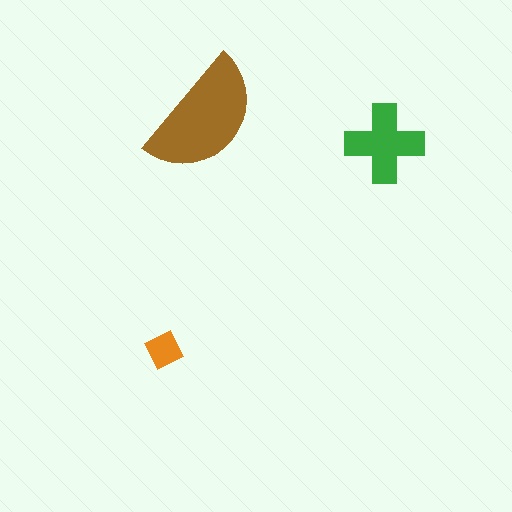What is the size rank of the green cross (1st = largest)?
2nd.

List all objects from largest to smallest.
The brown semicircle, the green cross, the orange diamond.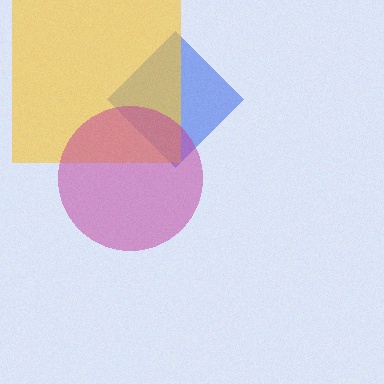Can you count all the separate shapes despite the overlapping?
Yes, there are 3 separate shapes.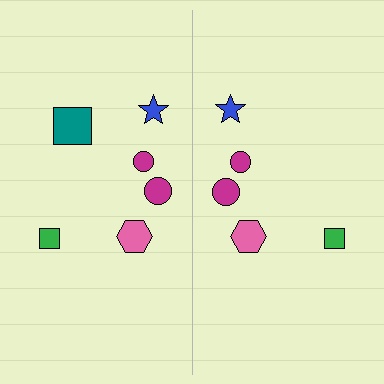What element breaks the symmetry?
A teal square is missing from the right side.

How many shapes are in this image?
There are 11 shapes in this image.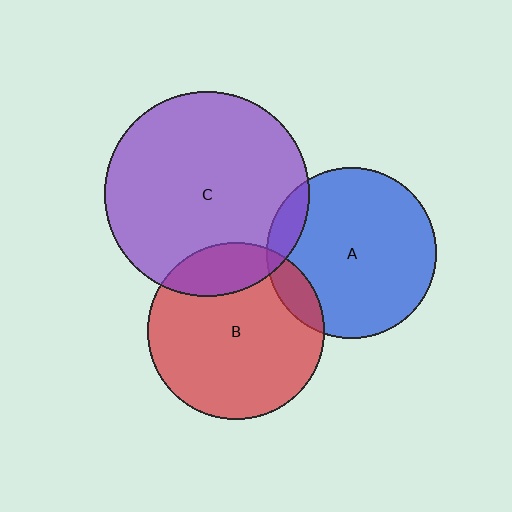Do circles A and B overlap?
Yes.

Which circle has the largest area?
Circle C (purple).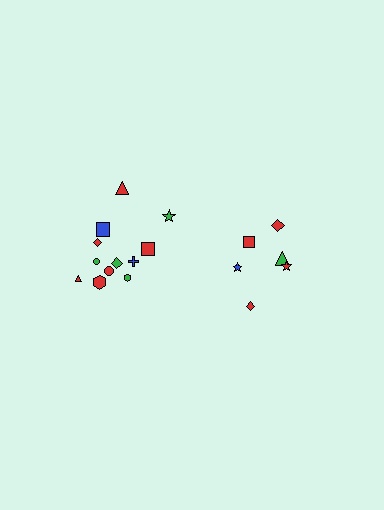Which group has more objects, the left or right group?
The left group.